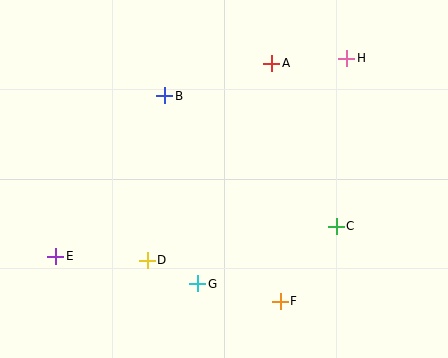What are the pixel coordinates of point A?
Point A is at (272, 63).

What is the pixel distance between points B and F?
The distance between B and F is 236 pixels.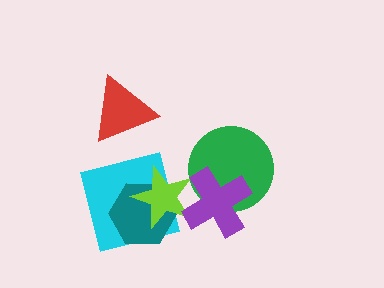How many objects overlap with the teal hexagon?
2 objects overlap with the teal hexagon.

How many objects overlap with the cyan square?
2 objects overlap with the cyan square.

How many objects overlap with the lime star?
3 objects overlap with the lime star.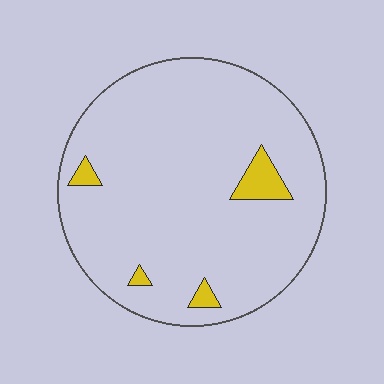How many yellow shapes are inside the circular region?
4.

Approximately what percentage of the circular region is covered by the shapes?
Approximately 5%.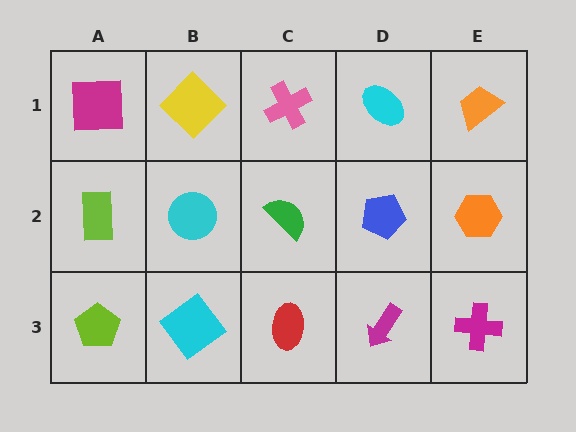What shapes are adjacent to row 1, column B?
A cyan circle (row 2, column B), a magenta square (row 1, column A), a pink cross (row 1, column C).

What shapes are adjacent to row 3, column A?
A lime rectangle (row 2, column A), a cyan diamond (row 3, column B).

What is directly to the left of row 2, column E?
A blue pentagon.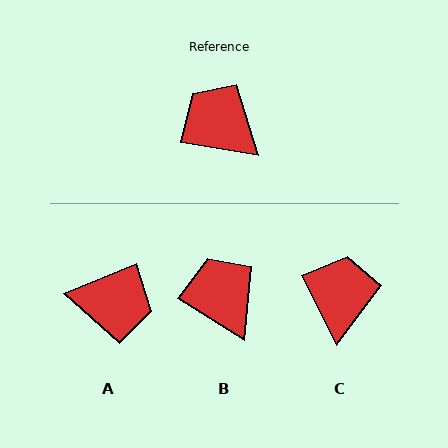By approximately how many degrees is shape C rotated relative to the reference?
Approximately 53 degrees clockwise.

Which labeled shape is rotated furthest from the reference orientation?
A, about 148 degrees away.